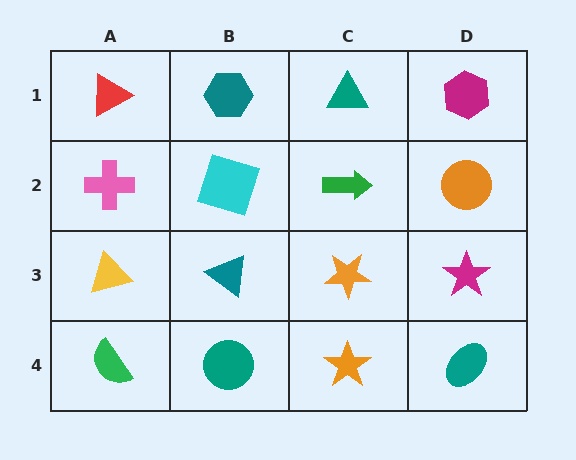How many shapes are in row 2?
4 shapes.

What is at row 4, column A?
A green semicircle.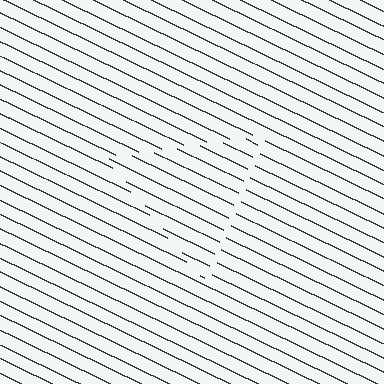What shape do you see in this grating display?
An illusory triangle. The interior of the shape contains the same grating, shifted by half a period — the contour is defined by the phase discontinuity where line-ends from the inner and outer gratings abut.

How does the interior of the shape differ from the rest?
The interior of the shape contains the same grating, shifted by half a period — the contour is defined by the phase discontinuity where line-ends from the inner and outer gratings abut.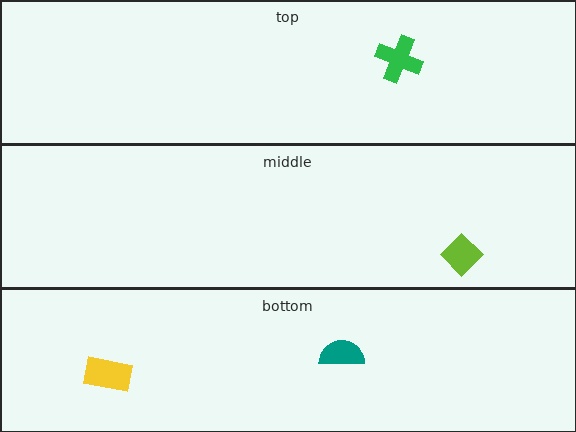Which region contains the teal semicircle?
The bottom region.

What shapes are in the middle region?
The lime diamond.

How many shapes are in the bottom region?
2.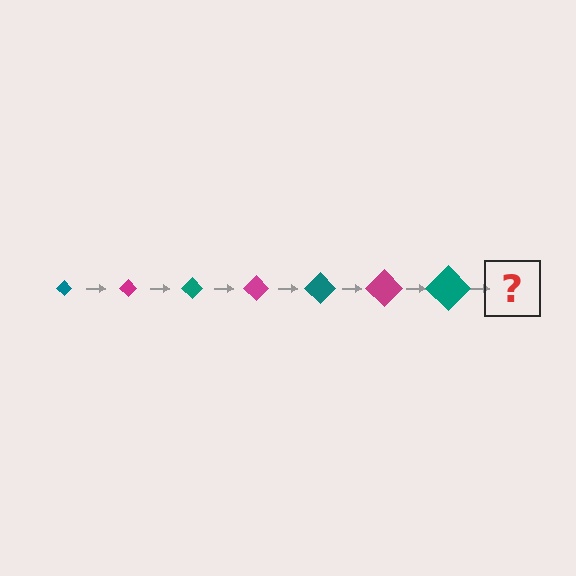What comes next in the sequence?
The next element should be a magenta diamond, larger than the previous one.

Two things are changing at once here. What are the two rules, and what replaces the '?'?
The two rules are that the diamond grows larger each step and the color cycles through teal and magenta. The '?' should be a magenta diamond, larger than the previous one.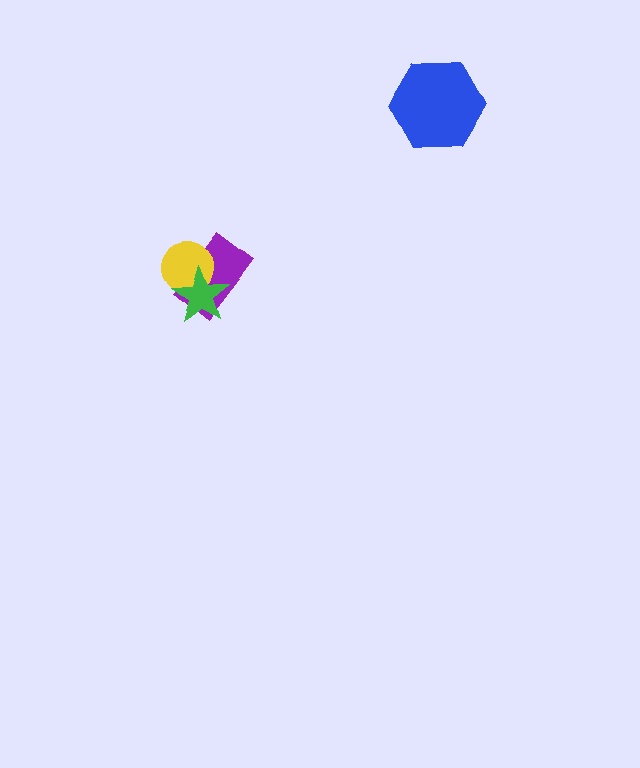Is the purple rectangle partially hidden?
Yes, it is partially covered by another shape.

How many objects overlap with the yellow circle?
2 objects overlap with the yellow circle.